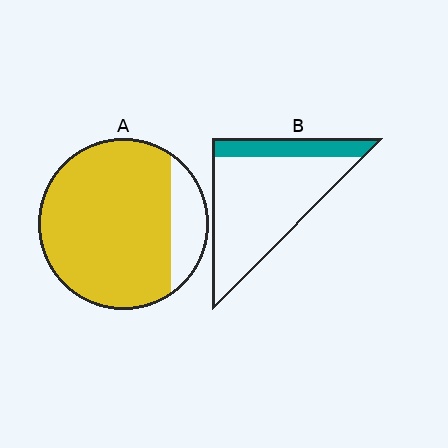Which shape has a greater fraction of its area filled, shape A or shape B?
Shape A.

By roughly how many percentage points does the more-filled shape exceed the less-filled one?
By roughly 65 percentage points (A over B).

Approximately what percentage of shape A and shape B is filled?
A is approximately 85% and B is approximately 20%.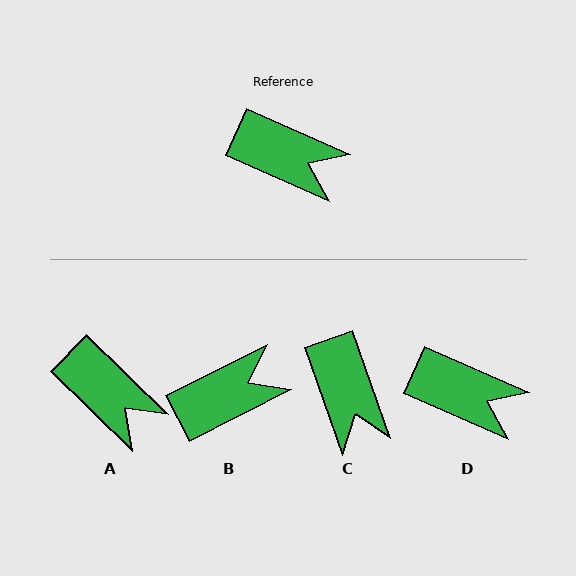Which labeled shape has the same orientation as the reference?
D.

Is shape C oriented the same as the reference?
No, it is off by about 47 degrees.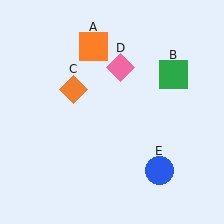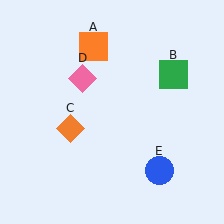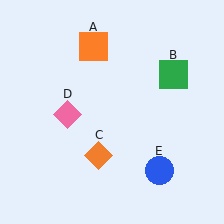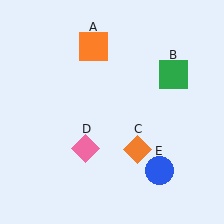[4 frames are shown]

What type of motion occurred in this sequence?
The orange diamond (object C), pink diamond (object D) rotated counterclockwise around the center of the scene.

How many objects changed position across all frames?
2 objects changed position: orange diamond (object C), pink diamond (object D).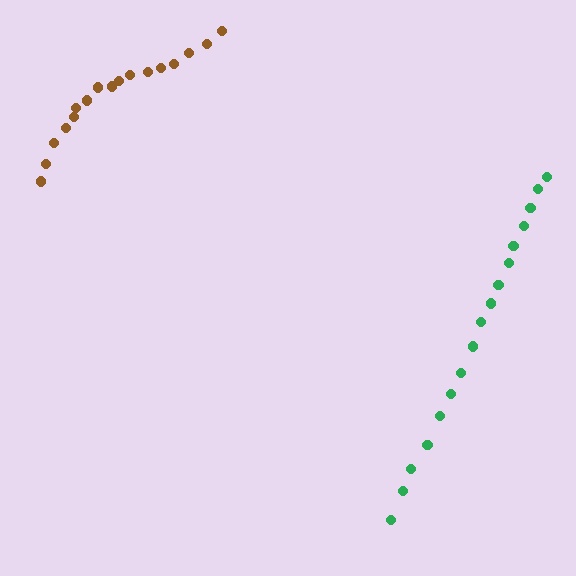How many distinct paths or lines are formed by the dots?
There are 2 distinct paths.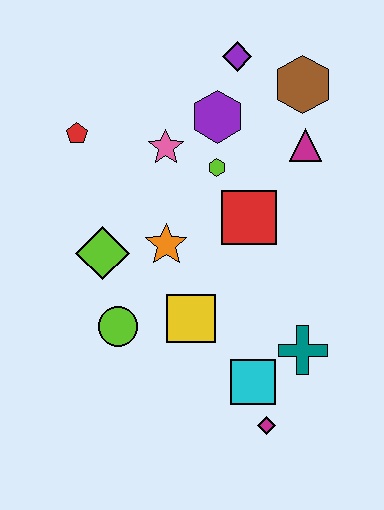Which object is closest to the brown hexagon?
The magenta triangle is closest to the brown hexagon.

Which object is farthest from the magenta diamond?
The purple diamond is farthest from the magenta diamond.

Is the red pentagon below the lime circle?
No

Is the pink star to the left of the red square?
Yes